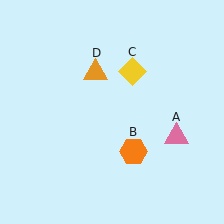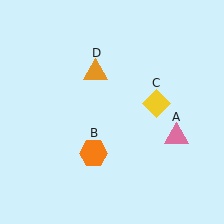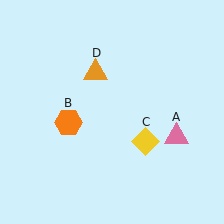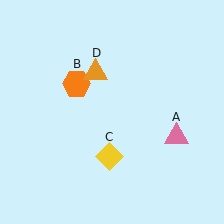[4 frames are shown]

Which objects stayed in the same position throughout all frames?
Pink triangle (object A) and orange triangle (object D) remained stationary.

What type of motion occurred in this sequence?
The orange hexagon (object B), yellow diamond (object C) rotated clockwise around the center of the scene.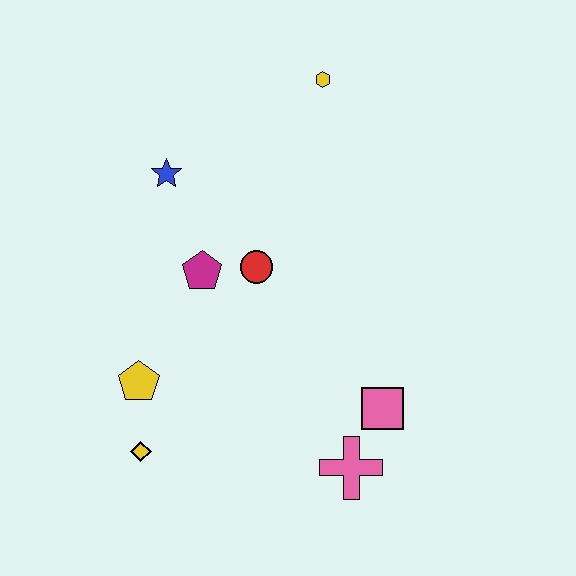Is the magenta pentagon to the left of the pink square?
Yes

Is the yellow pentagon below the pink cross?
No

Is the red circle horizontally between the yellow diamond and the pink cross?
Yes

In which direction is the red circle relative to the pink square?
The red circle is above the pink square.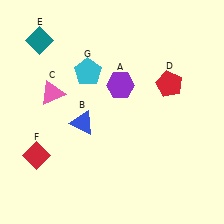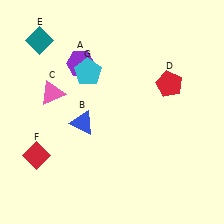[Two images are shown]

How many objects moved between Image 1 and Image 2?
1 object moved between the two images.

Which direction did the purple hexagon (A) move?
The purple hexagon (A) moved left.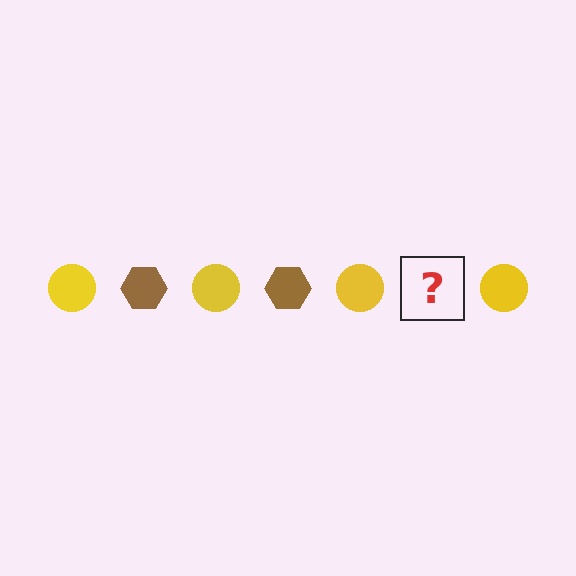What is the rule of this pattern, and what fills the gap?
The rule is that the pattern alternates between yellow circle and brown hexagon. The gap should be filled with a brown hexagon.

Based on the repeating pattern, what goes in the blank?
The blank should be a brown hexagon.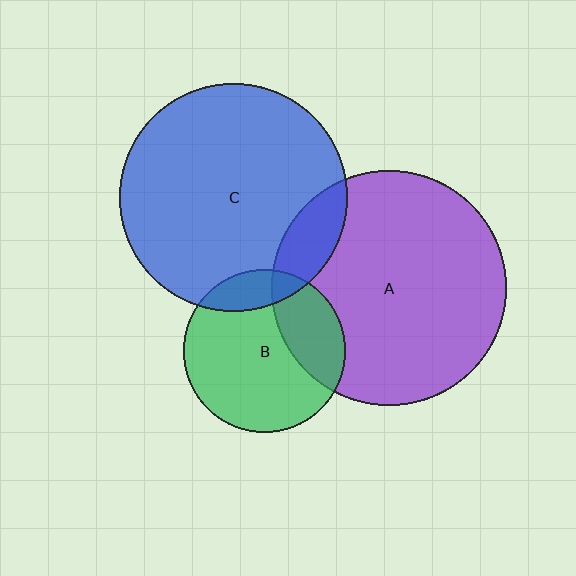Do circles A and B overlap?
Yes.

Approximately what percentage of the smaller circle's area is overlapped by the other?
Approximately 25%.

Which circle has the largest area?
Circle A (purple).